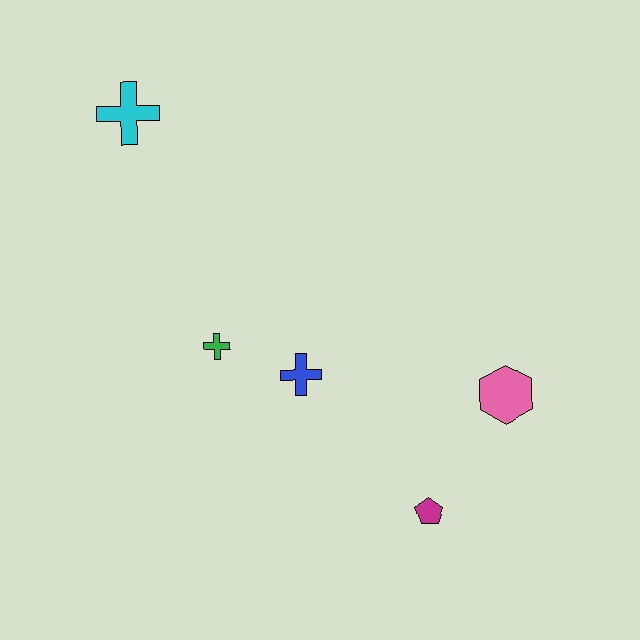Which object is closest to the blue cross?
The green cross is closest to the blue cross.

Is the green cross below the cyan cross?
Yes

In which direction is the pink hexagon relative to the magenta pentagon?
The pink hexagon is above the magenta pentagon.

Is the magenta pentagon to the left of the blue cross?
No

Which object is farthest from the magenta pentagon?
The cyan cross is farthest from the magenta pentagon.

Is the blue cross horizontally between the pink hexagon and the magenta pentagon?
No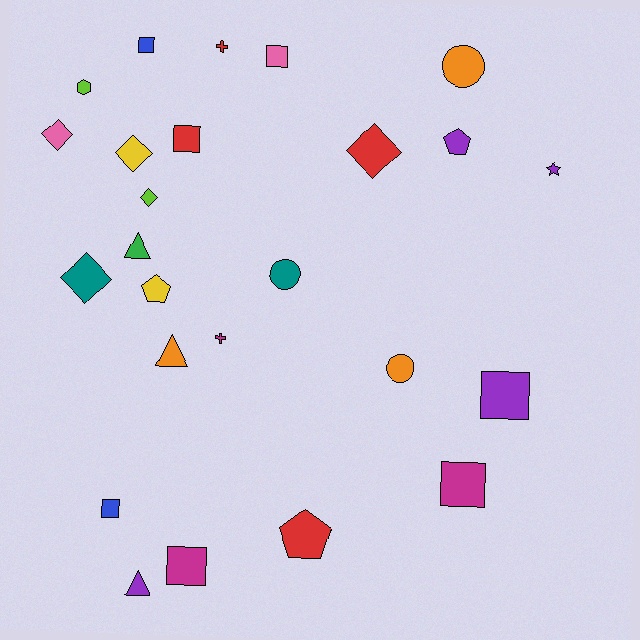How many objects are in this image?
There are 25 objects.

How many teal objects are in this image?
There are 2 teal objects.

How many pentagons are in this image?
There are 3 pentagons.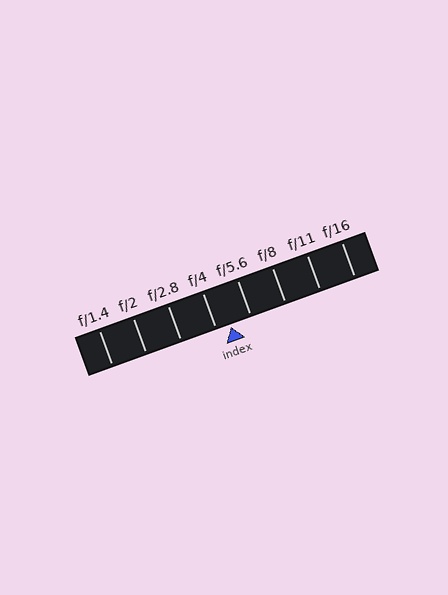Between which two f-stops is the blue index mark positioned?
The index mark is between f/4 and f/5.6.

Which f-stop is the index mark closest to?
The index mark is closest to f/4.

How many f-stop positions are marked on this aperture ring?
There are 8 f-stop positions marked.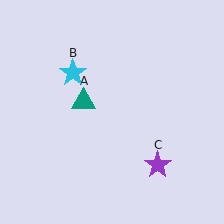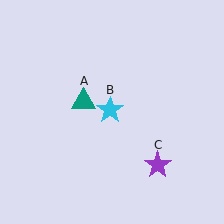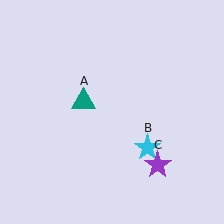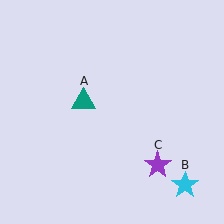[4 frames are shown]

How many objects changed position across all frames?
1 object changed position: cyan star (object B).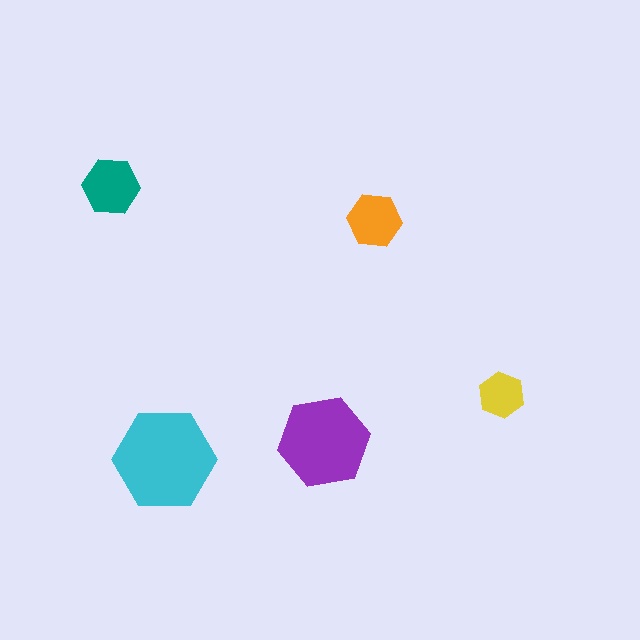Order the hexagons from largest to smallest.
the cyan one, the purple one, the teal one, the orange one, the yellow one.